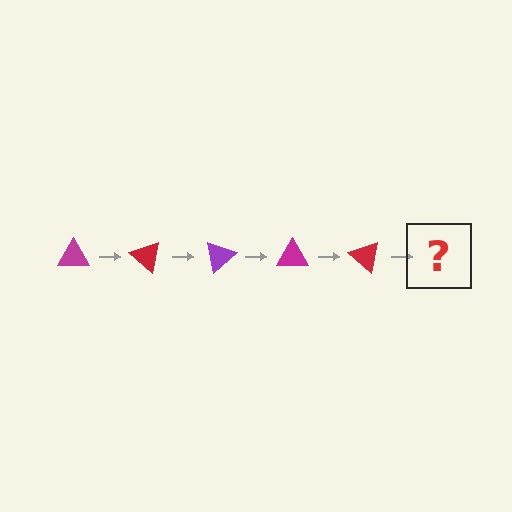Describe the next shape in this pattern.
It should be a purple triangle, rotated 200 degrees from the start.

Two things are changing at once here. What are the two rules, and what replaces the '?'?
The two rules are that it rotates 40 degrees each step and the color cycles through magenta, red, and purple. The '?' should be a purple triangle, rotated 200 degrees from the start.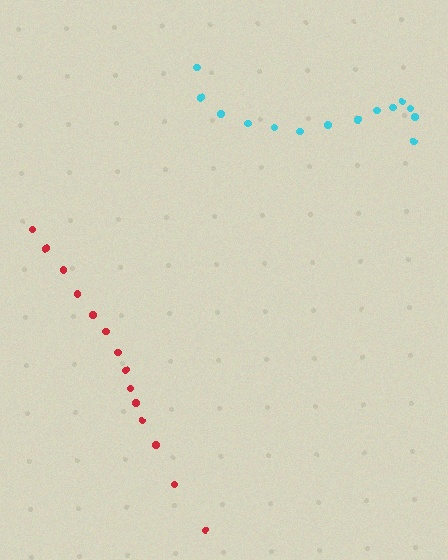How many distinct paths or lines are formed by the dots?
There are 2 distinct paths.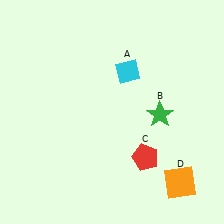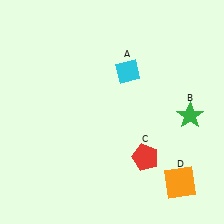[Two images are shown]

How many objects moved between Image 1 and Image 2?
1 object moved between the two images.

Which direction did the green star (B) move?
The green star (B) moved right.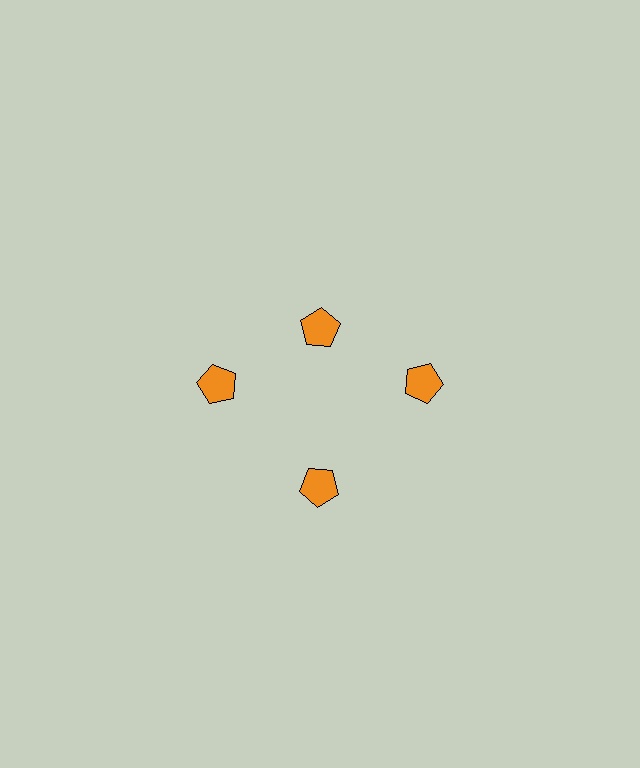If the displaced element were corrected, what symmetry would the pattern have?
It would have 4-fold rotational symmetry — the pattern would map onto itself every 90 degrees.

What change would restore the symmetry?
The symmetry would be restored by moving it outward, back onto the ring so that all 4 pentagons sit at equal angles and equal distance from the center.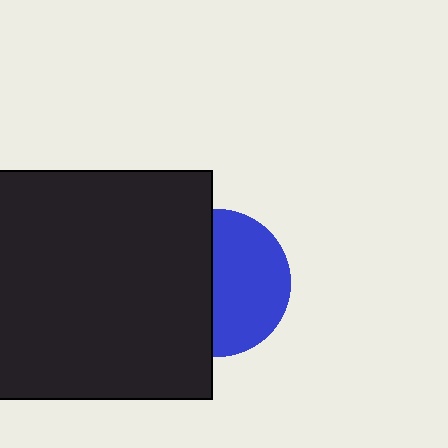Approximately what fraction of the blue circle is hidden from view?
Roughly 47% of the blue circle is hidden behind the black rectangle.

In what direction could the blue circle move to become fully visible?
The blue circle could move right. That would shift it out from behind the black rectangle entirely.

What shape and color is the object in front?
The object in front is a black rectangle.